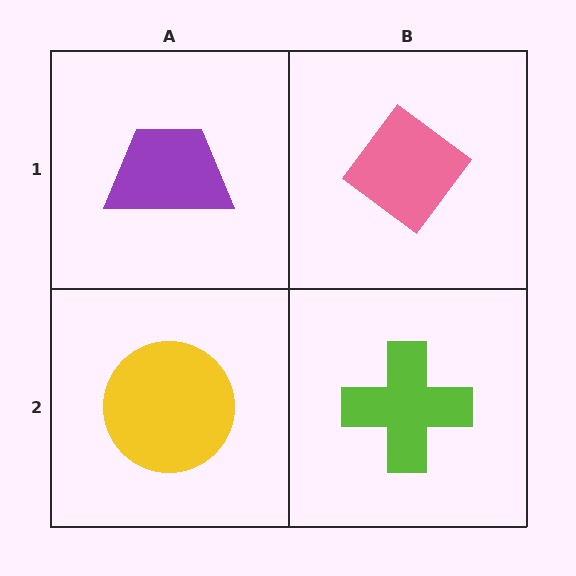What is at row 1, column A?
A purple trapezoid.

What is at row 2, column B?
A lime cross.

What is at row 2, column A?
A yellow circle.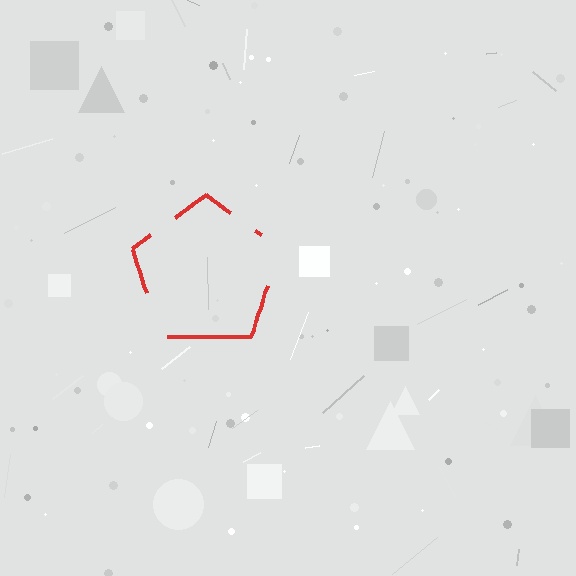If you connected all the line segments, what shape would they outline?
They would outline a pentagon.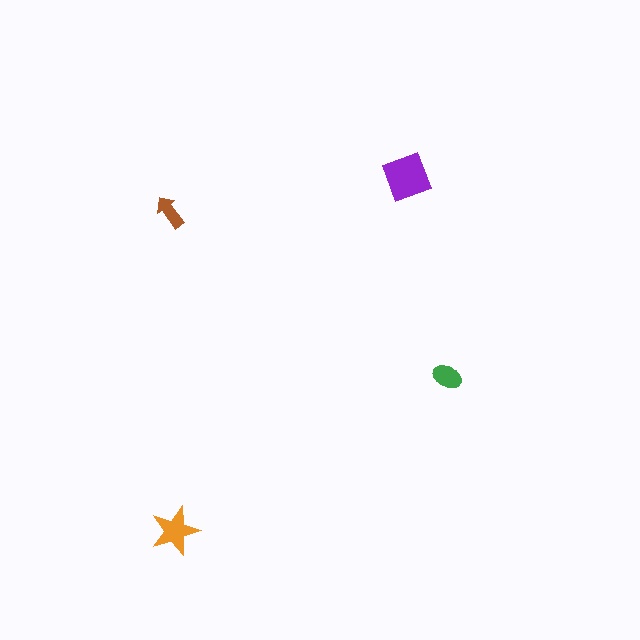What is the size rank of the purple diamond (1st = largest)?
1st.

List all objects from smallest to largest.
The brown arrow, the green ellipse, the orange star, the purple diamond.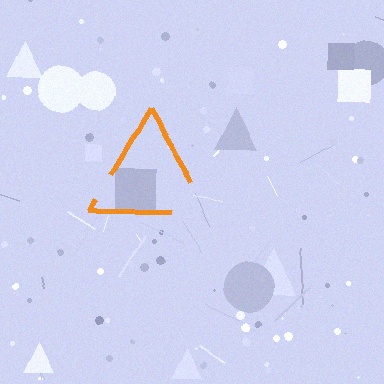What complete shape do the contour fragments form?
The contour fragments form a triangle.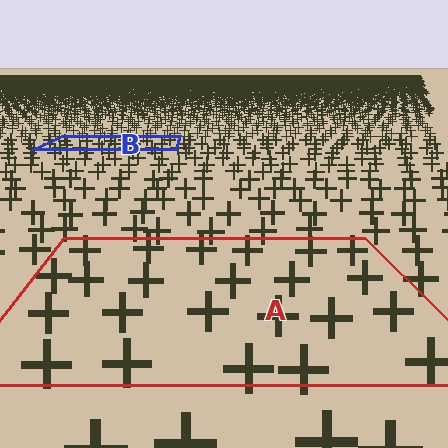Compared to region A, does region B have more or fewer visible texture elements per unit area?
Region B has more texture elements per unit area — they are packed more densely because it is farther away.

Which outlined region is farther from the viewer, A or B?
Region B is farther from the viewer — the texture elements inside it appear smaller and more densely packed.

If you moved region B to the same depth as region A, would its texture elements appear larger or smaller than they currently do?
They would appear larger. At a closer depth, the same texture elements are projected at a bigger on-screen size.